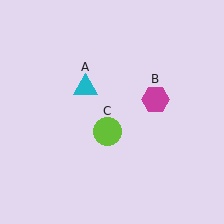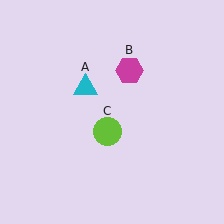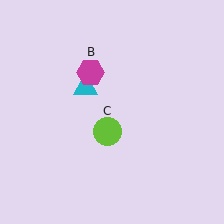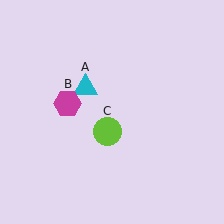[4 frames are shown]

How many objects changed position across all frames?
1 object changed position: magenta hexagon (object B).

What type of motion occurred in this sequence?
The magenta hexagon (object B) rotated counterclockwise around the center of the scene.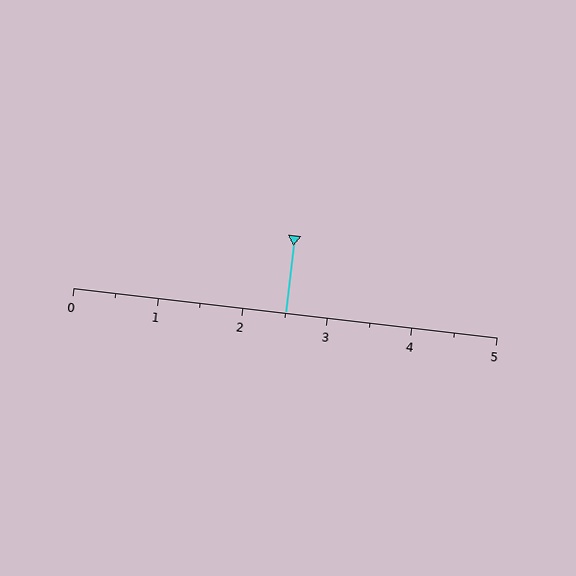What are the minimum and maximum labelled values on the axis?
The axis runs from 0 to 5.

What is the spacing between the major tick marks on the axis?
The major ticks are spaced 1 apart.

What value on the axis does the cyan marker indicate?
The marker indicates approximately 2.5.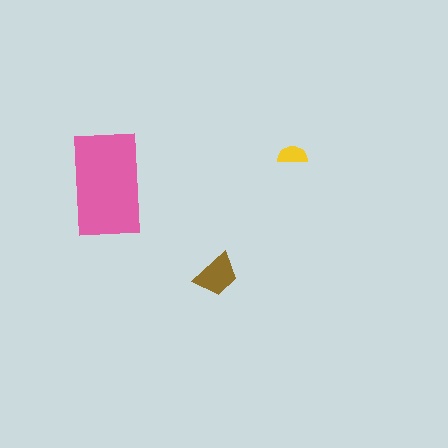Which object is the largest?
The pink rectangle.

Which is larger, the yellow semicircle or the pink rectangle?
The pink rectangle.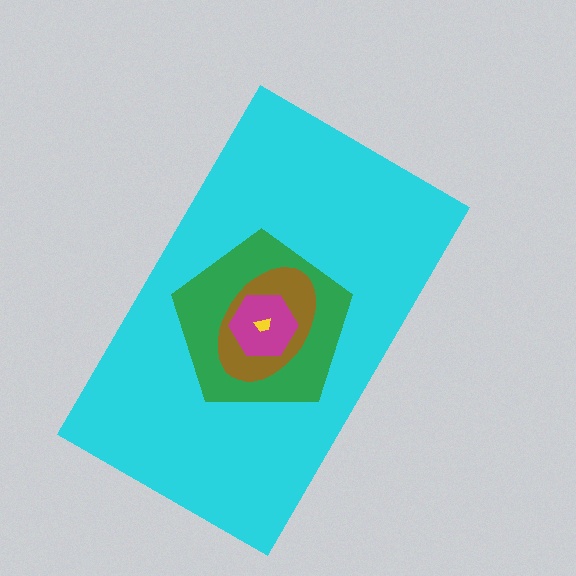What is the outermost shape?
The cyan rectangle.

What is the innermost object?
The yellow trapezoid.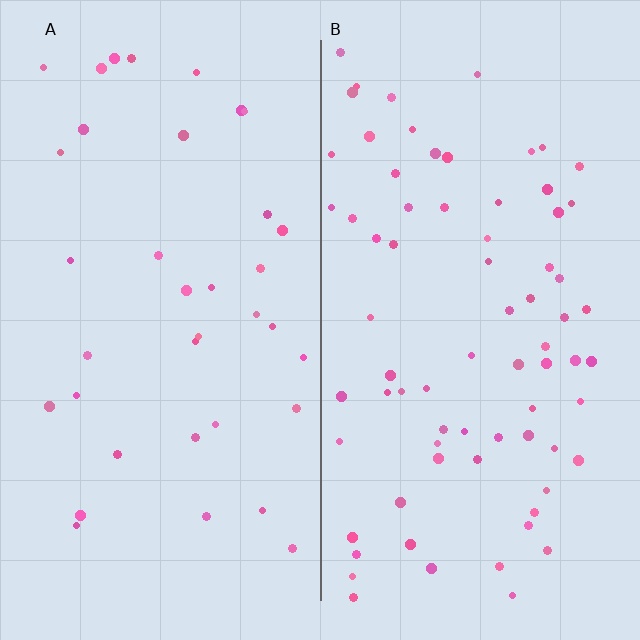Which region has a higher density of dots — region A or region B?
B (the right).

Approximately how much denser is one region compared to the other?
Approximately 2.0× — region B over region A.